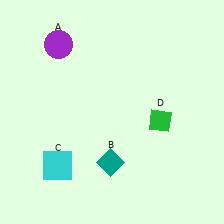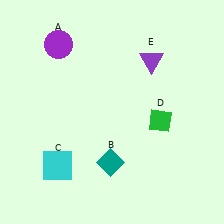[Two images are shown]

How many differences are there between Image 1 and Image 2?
There is 1 difference between the two images.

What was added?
A purple triangle (E) was added in Image 2.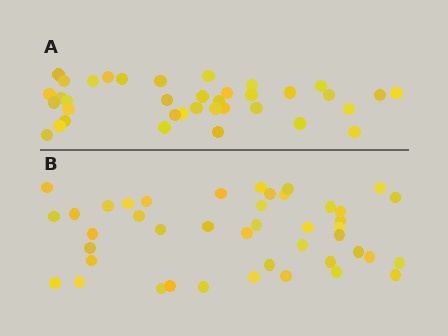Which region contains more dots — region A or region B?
Region B (the bottom region) has more dots.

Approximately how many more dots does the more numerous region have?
Region B has about 6 more dots than region A.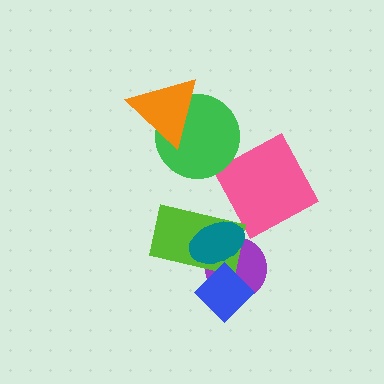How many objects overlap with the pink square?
0 objects overlap with the pink square.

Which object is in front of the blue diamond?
The teal ellipse is in front of the blue diamond.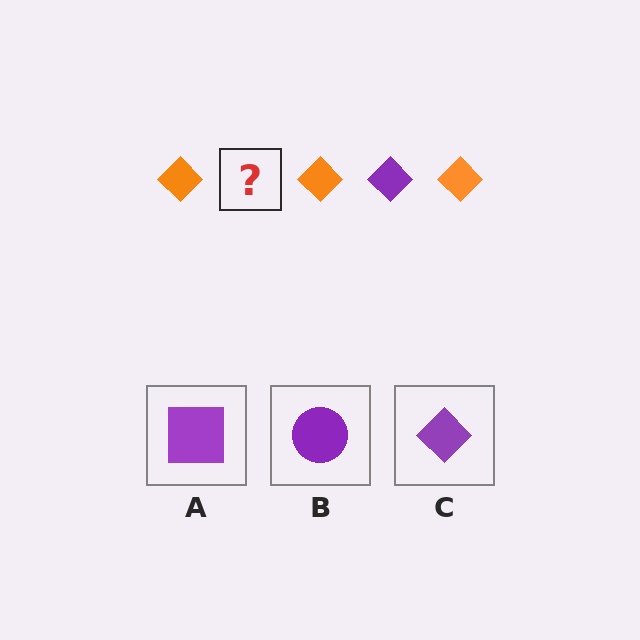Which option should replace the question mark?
Option C.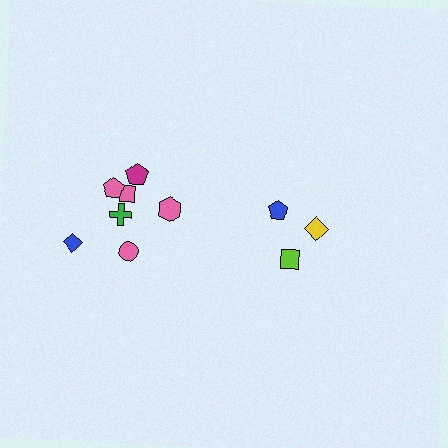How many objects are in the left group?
There are 7 objects.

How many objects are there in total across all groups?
There are 10 objects.